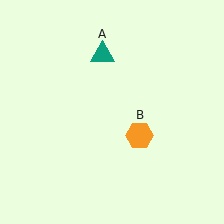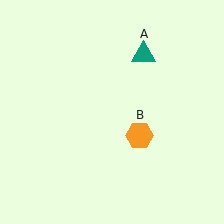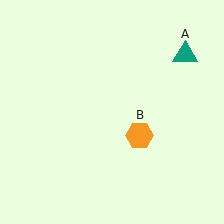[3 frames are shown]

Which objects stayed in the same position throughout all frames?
Orange hexagon (object B) remained stationary.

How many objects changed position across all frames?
1 object changed position: teal triangle (object A).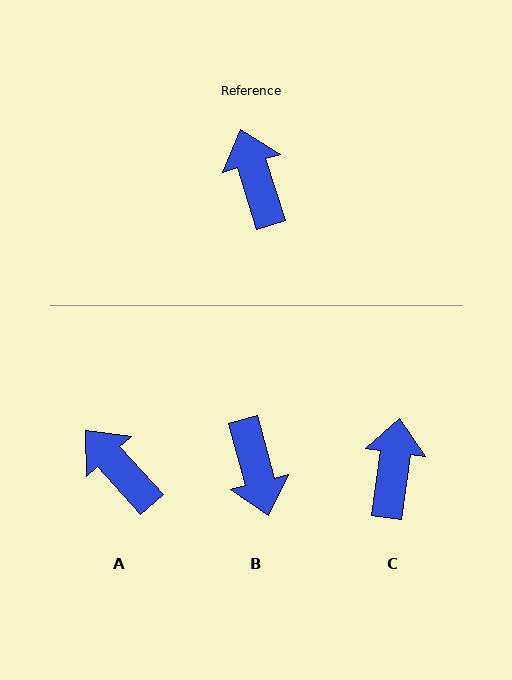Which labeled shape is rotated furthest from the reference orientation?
B, about 177 degrees away.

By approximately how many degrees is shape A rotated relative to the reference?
Approximately 24 degrees counter-clockwise.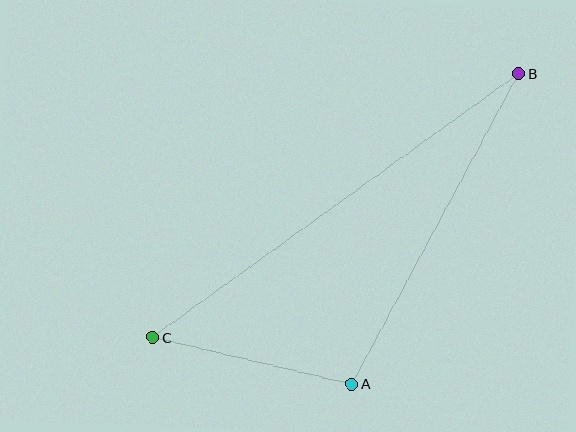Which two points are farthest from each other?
Points B and C are farthest from each other.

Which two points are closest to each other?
Points A and C are closest to each other.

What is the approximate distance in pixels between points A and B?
The distance between A and B is approximately 353 pixels.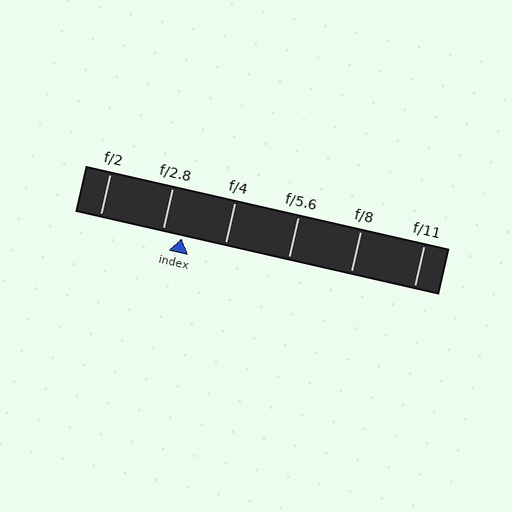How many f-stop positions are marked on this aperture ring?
There are 6 f-stop positions marked.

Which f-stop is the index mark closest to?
The index mark is closest to f/2.8.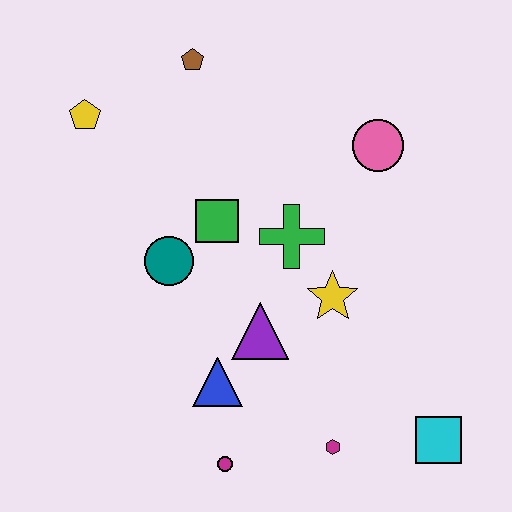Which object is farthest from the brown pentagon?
The cyan square is farthest from the brown pentagon.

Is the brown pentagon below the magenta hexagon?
No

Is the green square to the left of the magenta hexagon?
Yes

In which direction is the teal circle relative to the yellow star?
The teal circle is to the left of the yellow star.